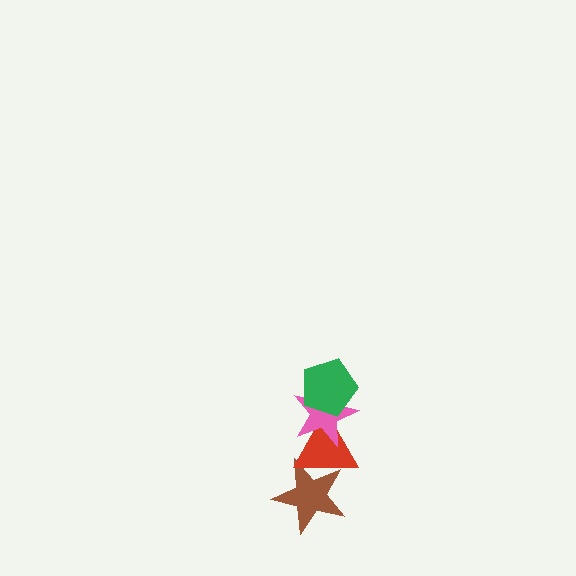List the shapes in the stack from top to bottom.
From top to bottom: the green pentagon, the pink star, the red triangle, the brown star.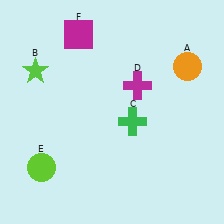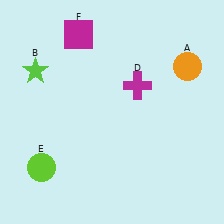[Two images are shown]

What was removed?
The green cross (C) was removed in Image 2.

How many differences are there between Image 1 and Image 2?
There is 1 difference between the two images.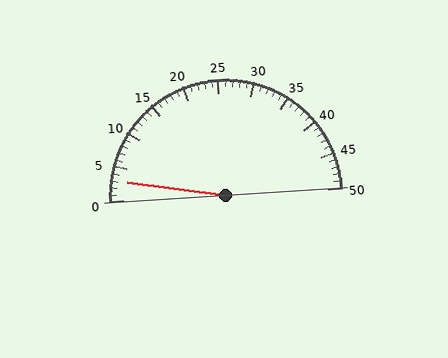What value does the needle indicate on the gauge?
The needle indicates approximately 3.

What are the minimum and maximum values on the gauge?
The gauge ranges from 0 to 50.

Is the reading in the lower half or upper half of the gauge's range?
The reading is in the lower half of the range (0 to 50).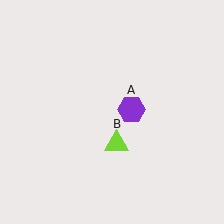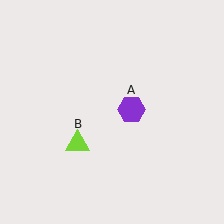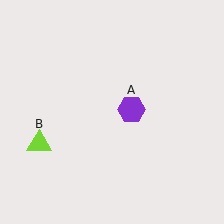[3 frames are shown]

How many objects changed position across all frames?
1 object changed position: lime triangle (object B).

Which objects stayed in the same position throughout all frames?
Purple hexagon (object A) remained stationary.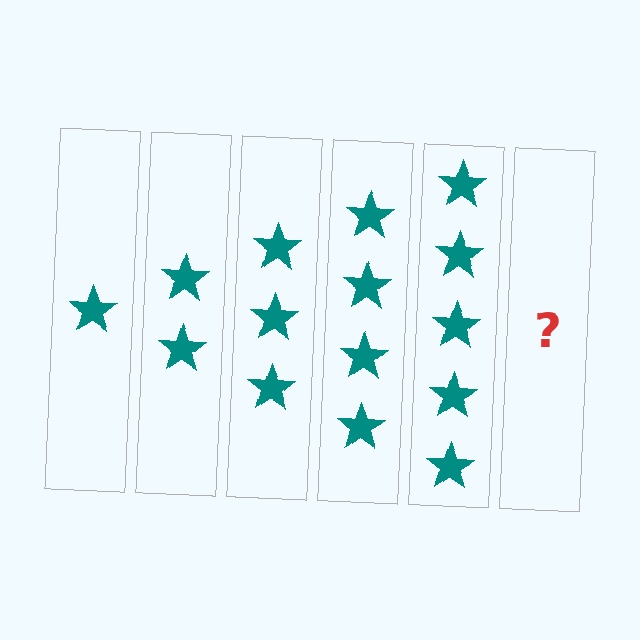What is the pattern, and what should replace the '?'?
The pattern is that each step adds one more star. The '?' should be 6 stars.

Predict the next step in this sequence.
The next step is 6 stars.